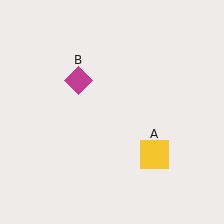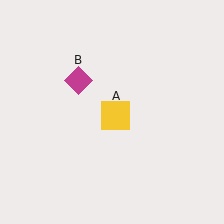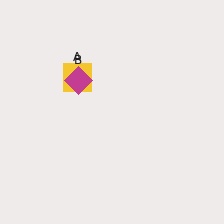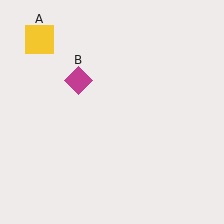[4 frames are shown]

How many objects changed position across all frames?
1 object changed position: yellow square (object A).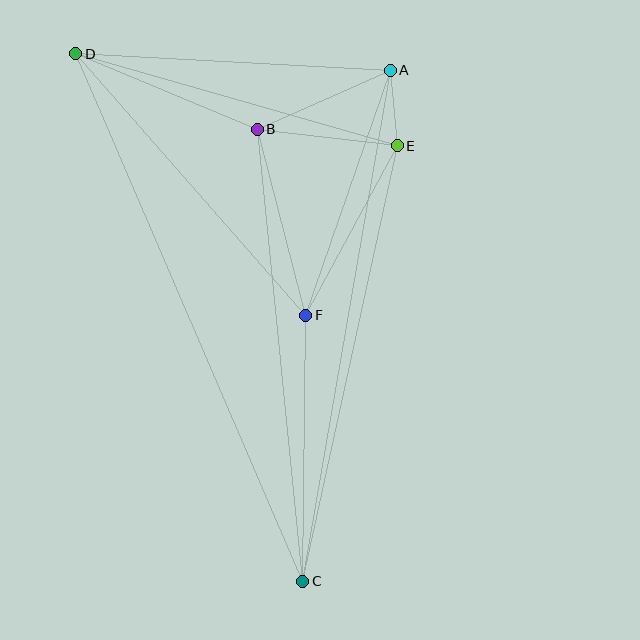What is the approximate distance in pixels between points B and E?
The distance between B and E is approximately 141 pixels.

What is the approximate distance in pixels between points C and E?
The distance between C and E is approximately 446 pixels.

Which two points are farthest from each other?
Points C and D are farthest from each other.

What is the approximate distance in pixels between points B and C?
The distance between B and C is approximately 455 pixels.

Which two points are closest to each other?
Points A and E are closest to each other.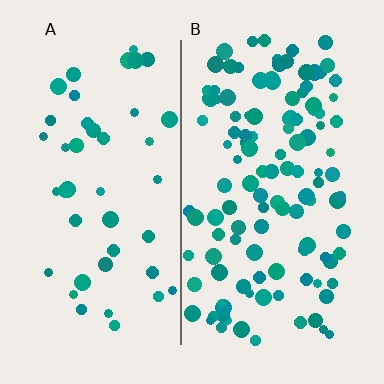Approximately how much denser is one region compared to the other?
Approximately 2.7× — region B over region A.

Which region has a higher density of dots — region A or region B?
B (the right).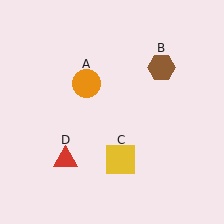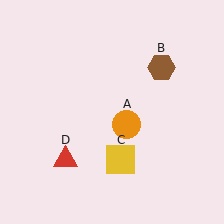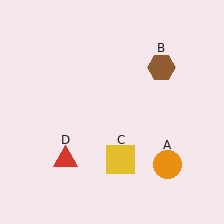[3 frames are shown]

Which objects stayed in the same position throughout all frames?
Brown hexagon (object B) and yellow square (object C) and red triangle (object D) remained stationary.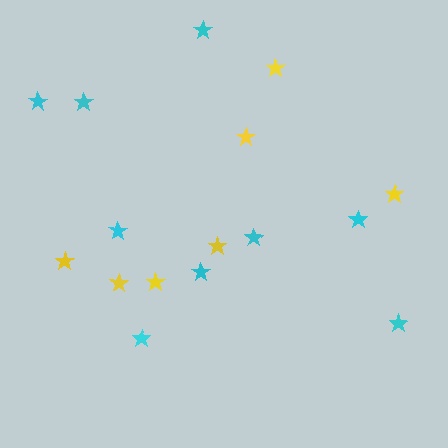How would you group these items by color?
There are 2 groups: one group of yellow stars (7) and one group of cyan stars (9).